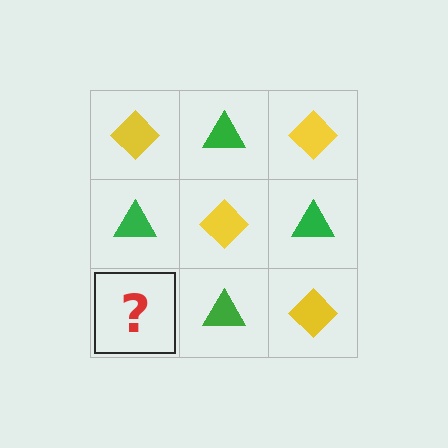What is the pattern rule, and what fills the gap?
The rule is that it alternates yellow diamond and green triangle in a checkerboard pattern. The gap should be filled with a yellow diamond.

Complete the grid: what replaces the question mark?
The question mark should be replaced with a yellow diamond.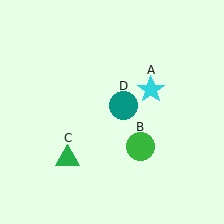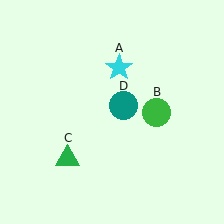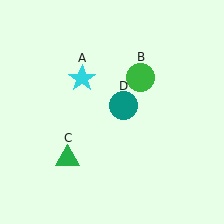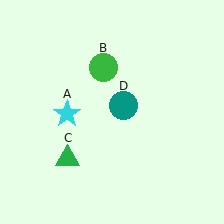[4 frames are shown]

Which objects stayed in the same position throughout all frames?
Green triangle (object C) and teal circle (object D) remained stationary.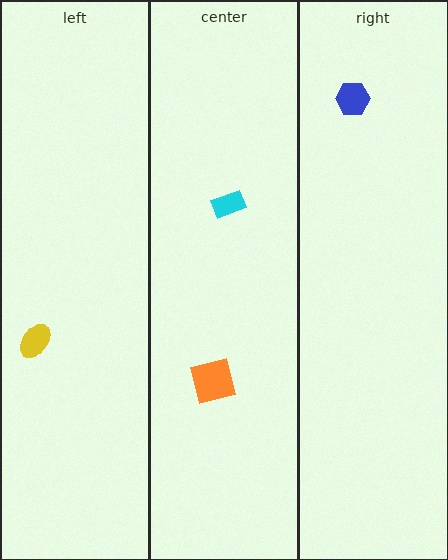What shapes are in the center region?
The orange square, the cyan rectangle.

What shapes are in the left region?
The yellow ellipse.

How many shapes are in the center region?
2.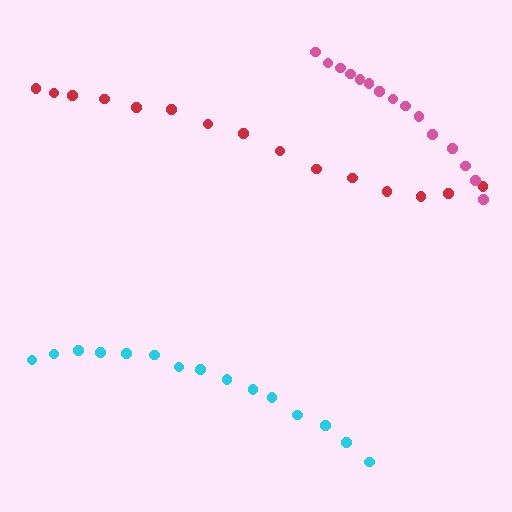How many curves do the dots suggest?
There are 3 distinct paths.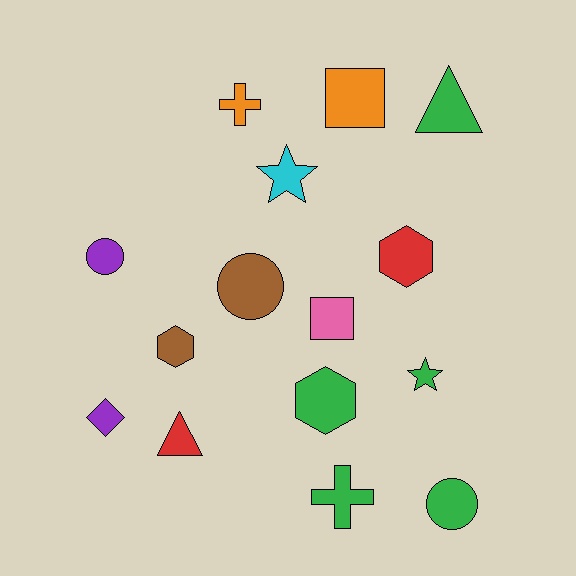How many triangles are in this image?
There are 2 triangles.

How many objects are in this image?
There are 15 objects.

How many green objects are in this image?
There are 5 green objects.